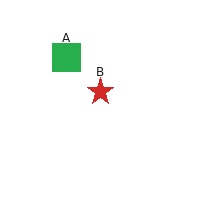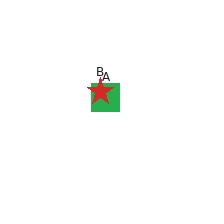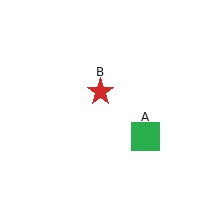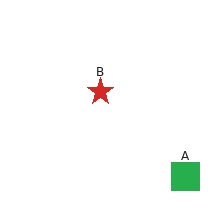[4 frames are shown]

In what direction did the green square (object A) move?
The green square (object A) moved down and to the right.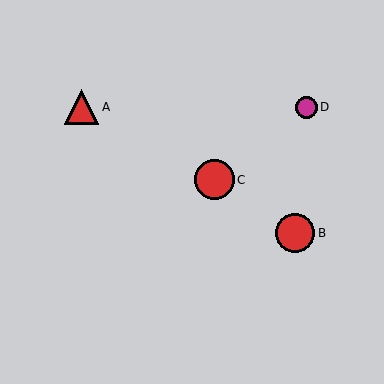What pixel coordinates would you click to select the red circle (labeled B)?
Click at (295, 233) to select the red circle B.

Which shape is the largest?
The red circle (labeled B) is the largest.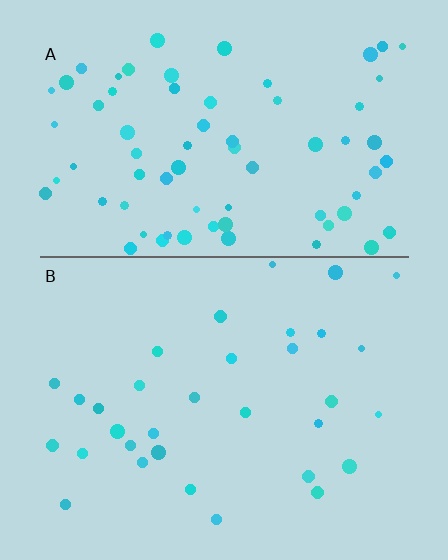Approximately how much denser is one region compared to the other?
Approximately 2.3× — region A over region B.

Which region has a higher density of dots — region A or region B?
A (the top).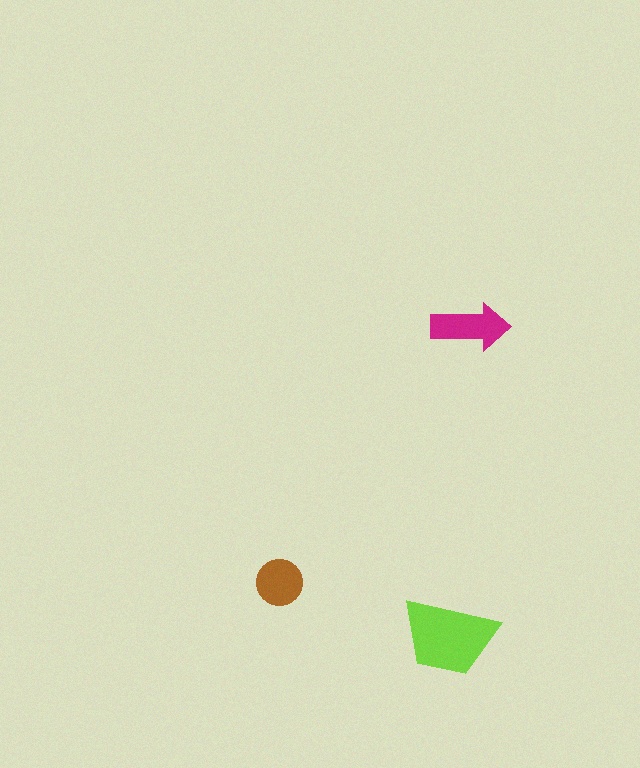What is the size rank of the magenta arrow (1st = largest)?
2nd.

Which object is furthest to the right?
The magenta arrow is rightmost.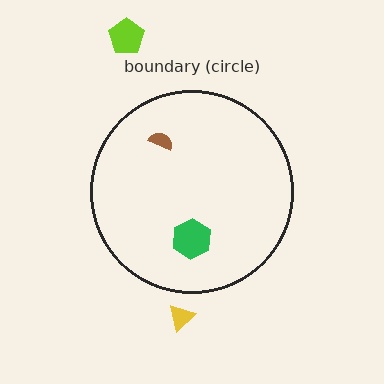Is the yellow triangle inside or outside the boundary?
Outside.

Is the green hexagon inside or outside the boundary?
Inside.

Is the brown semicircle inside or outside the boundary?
Inside.